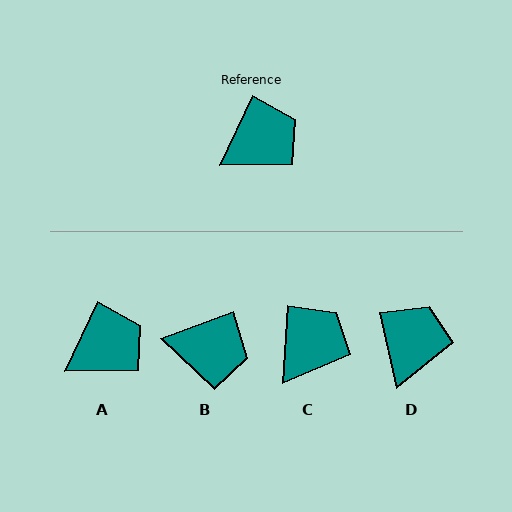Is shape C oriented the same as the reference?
No, it is off by about 22 degrees.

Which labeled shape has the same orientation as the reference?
A.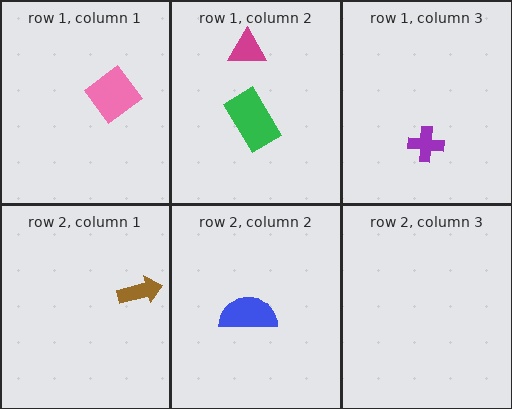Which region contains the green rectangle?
The row 1, column 2 region.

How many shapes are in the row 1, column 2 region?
2.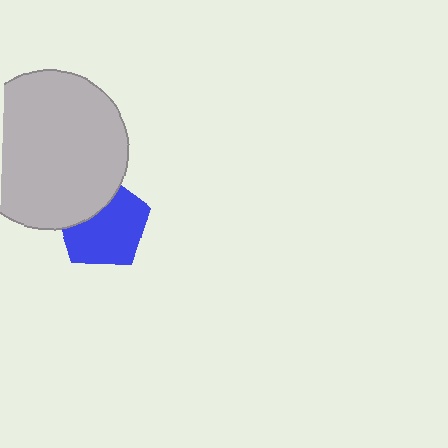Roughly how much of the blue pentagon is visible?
Most of it is visible (roughly 68%).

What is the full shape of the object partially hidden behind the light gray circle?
The partially hidden object is a blue pentagon.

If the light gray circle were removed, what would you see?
You would see the complete blue pentagon.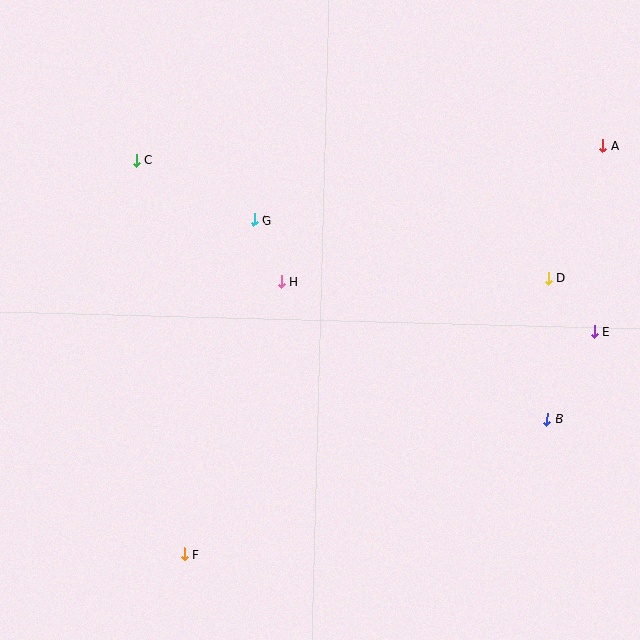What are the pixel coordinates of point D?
Point D is at (548, 278).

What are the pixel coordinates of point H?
Point H is at (281, 282).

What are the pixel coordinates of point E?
Point E is at (594, 332).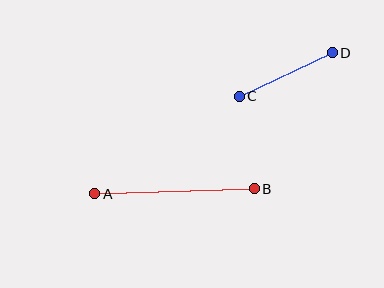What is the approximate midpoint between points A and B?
The midpoint is at approximately (175, 191) pixels.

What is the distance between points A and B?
The distance is approximately 159 pixels.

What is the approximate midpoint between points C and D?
The midpoint is at approximately (286, 75) pixels.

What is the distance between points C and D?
The distance is approximately 103 pixels.